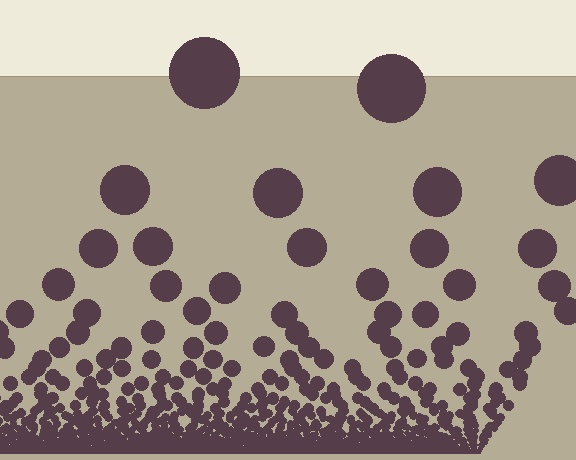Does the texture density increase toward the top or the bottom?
Density increases toward the bottom.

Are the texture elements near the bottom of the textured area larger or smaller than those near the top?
Smaller. The gradient is inverted — elements near the bottom are smaller and denser.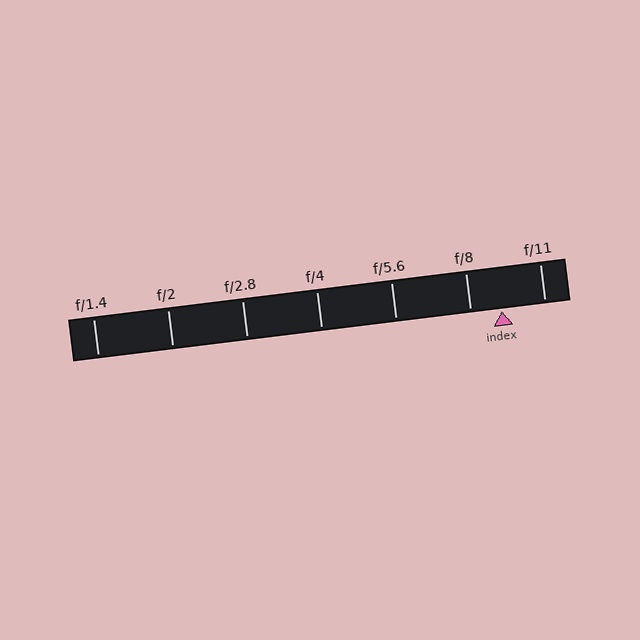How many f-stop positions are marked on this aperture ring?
There are 7 f-stop positions marked.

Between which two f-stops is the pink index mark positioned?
The index mark is between f/8 and f/11.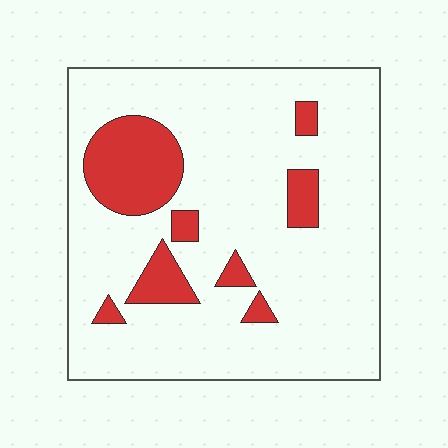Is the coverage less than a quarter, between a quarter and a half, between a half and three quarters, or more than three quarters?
Less than a quarter.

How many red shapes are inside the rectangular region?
8.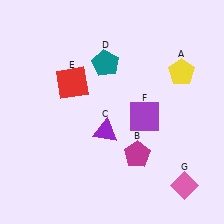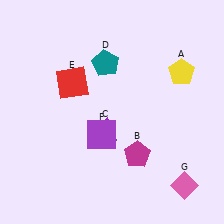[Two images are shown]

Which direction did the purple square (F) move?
The purple square (F) moved left.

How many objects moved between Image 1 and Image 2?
1 object moved between the two images.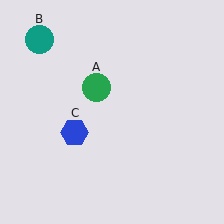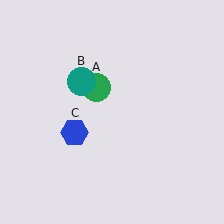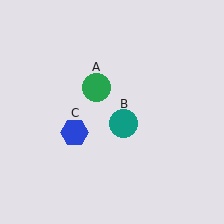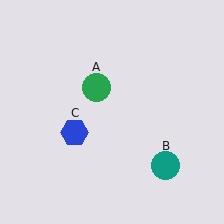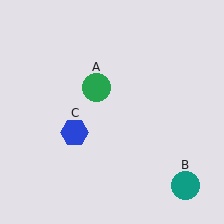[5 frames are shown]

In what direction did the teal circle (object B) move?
The teal circle (object B) moved down and to the right.